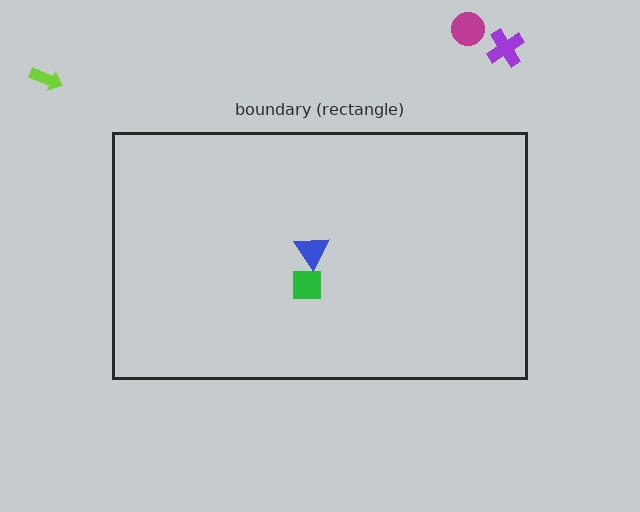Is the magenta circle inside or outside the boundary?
Outside.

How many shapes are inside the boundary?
2 inside, 3 outside.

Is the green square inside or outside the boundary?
Inside.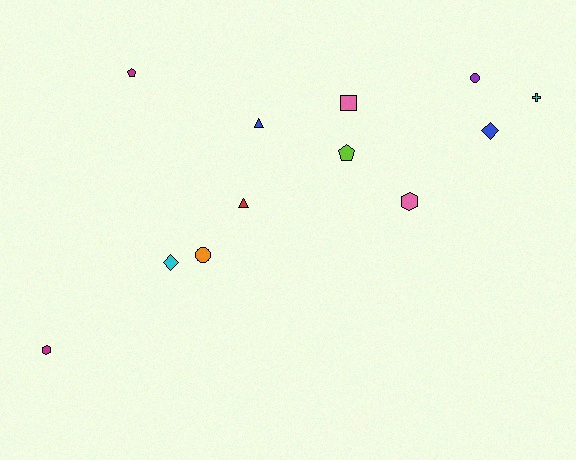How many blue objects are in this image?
There are 2 blue objects.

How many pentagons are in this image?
There are 2 pentagons.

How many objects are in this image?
There are 12 objects.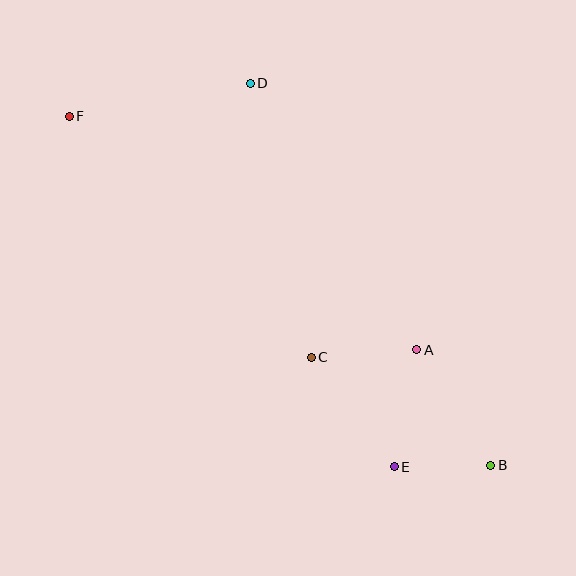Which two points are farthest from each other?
Points B and F are farthest from each other.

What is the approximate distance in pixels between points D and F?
The distance between D and F is approximately 184 pixels.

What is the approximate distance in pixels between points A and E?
The distance between A and E is approximately 119 pixels.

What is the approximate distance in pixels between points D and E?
The distance between D and E is approximately 410 pixels.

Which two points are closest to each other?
Points B and E are closest to each other.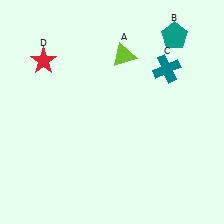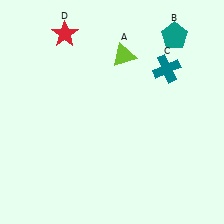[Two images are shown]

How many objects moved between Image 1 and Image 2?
1 object moved between the two images.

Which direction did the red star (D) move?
The red star (D) moved up.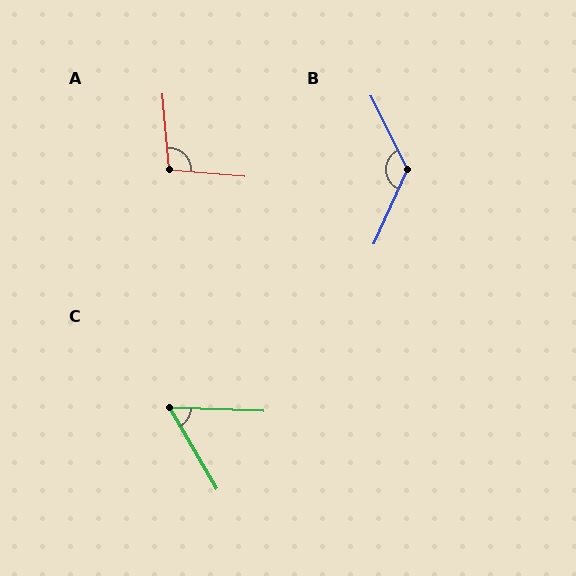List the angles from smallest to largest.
C (58°), A (99°), B (129°).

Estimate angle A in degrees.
Approximately 99 degrees.